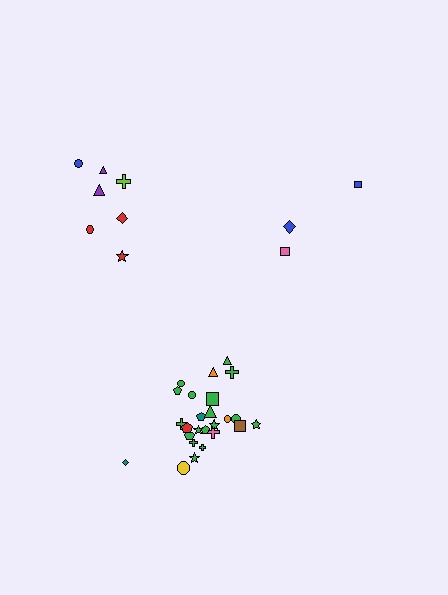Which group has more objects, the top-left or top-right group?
The top-left group.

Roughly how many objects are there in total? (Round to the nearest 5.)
Roughly 35 objects in total.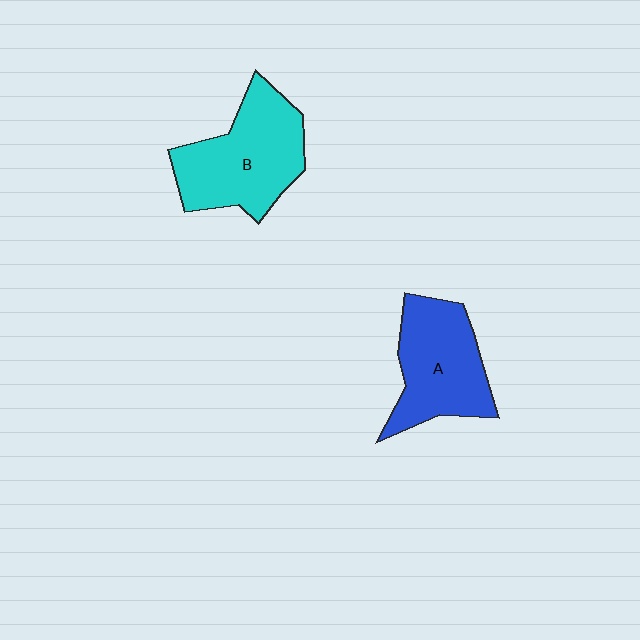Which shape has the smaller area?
Shape A (blue).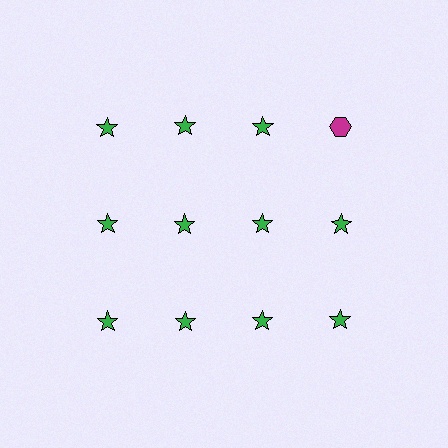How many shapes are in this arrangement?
There are 12 shapes arranged in a grid pattern.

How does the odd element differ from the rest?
It differs in both color (magenta instead of green) and shape (hexagon instead of star).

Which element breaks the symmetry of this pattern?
The magenta hexagon in the top row, second from right column breaks the symmetry. All other shapes are green stars.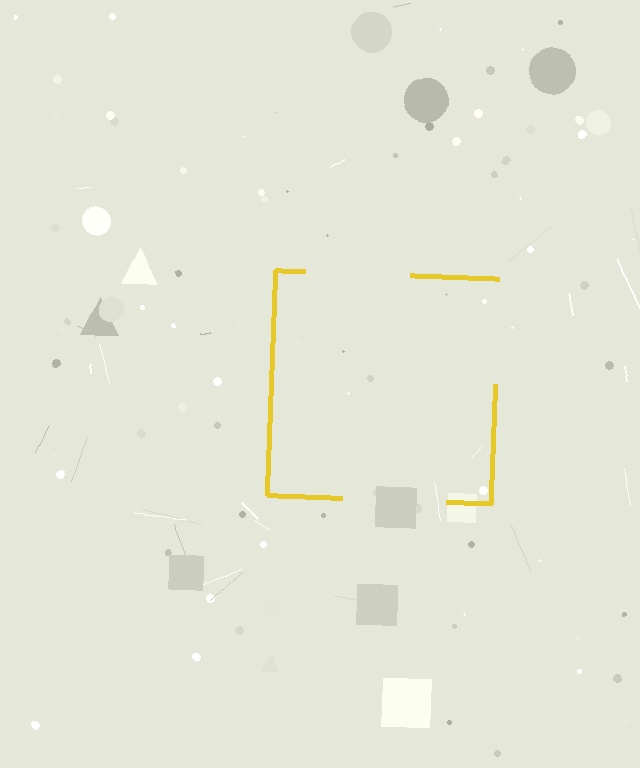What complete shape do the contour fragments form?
The contour fragments form a square.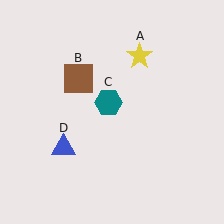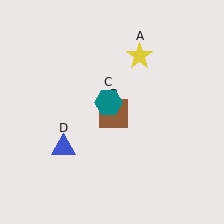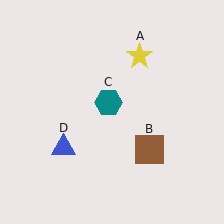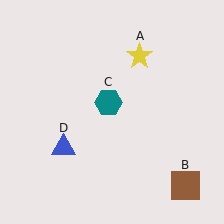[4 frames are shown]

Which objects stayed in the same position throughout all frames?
Yellow star (object A) and teal hexagon (object C) and blue triangle (object D) remained stationary.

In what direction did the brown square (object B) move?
The brown square (object B) moved down and to the right.